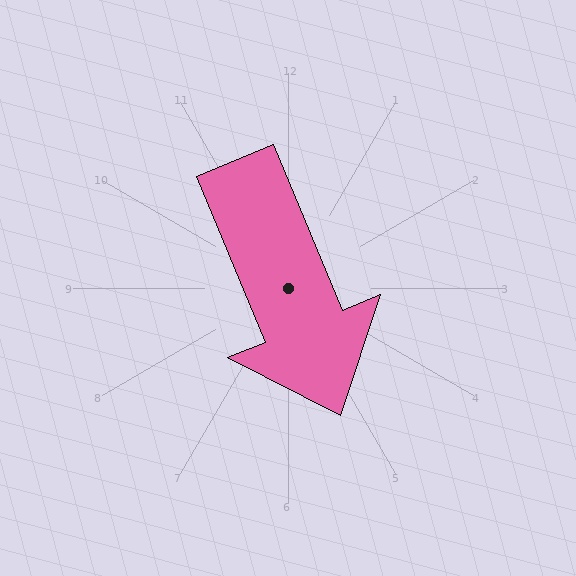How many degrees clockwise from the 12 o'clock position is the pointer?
Approximately 158 degrees.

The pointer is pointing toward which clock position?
Roughly 5 o'clock.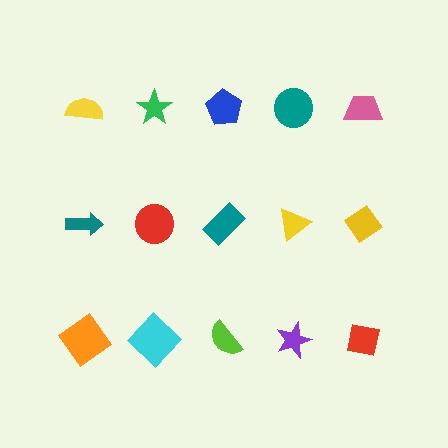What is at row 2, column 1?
A teal arrow.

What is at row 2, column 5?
A yellow diamond.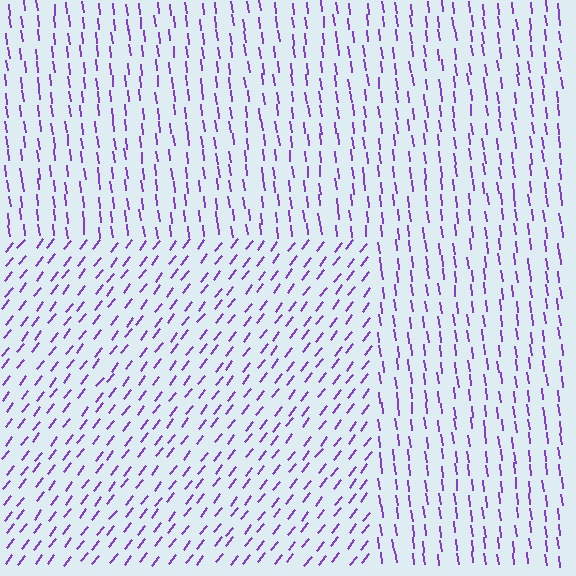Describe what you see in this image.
The image is filled with small purple line segments. A rectangle region in the image has lines oriented differently from the surrounding lines, creating a visible texture boundary.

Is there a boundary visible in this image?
Yes, there is a texture boundary formed by a change in line orientation.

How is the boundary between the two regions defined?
The boundary is defined purely by a change in line orientation (approximately 45 degrees difference). All lines are the same color and thickness.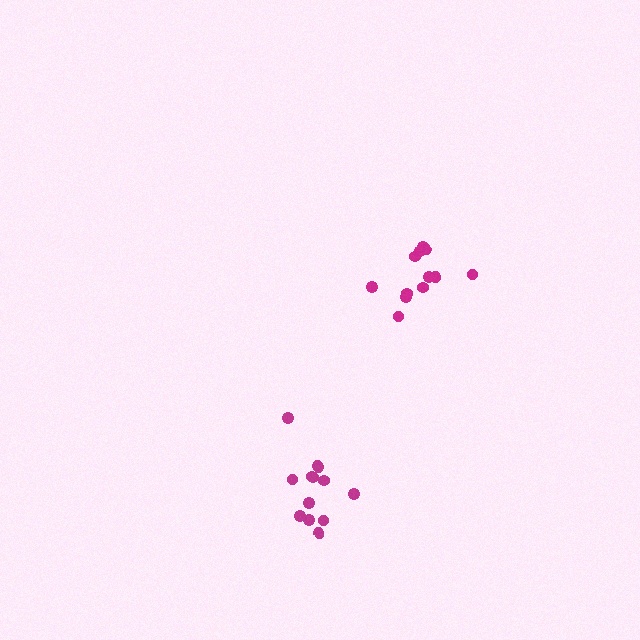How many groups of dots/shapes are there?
There are 2 groups.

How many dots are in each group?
Group 1: 13 dots, Group 2: 13 dots (26 total).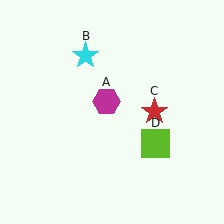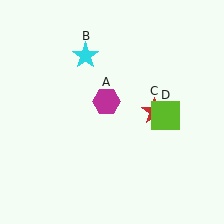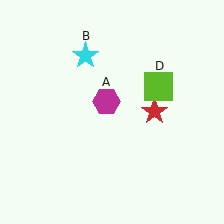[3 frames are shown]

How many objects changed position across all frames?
1 object changed position: lime square (object D).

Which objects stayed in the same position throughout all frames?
Magenta hexagon (object A) and cyan star (object B) and red star (object C) remained stationary.